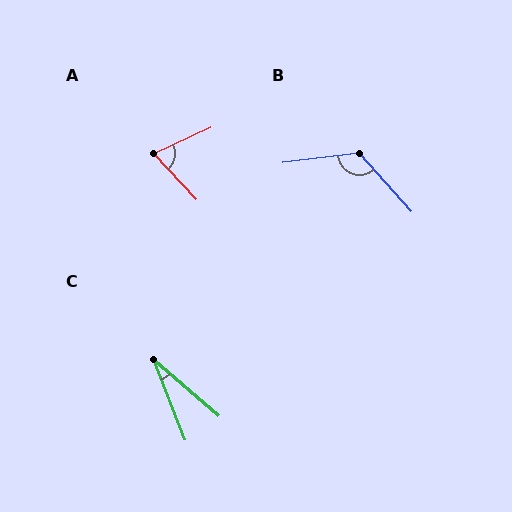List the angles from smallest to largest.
C (28°), A (72°), B (125°).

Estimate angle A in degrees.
Approximately 72 degrees.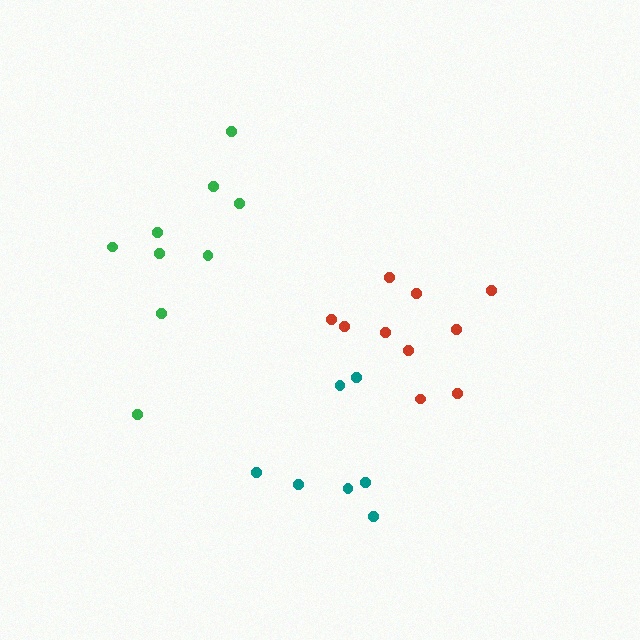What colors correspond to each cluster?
The clusters are colored: green, red, teal.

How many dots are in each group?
Group 1: 9 dots, Group 2: 10 dots, Group 3: 7 dots (26 total).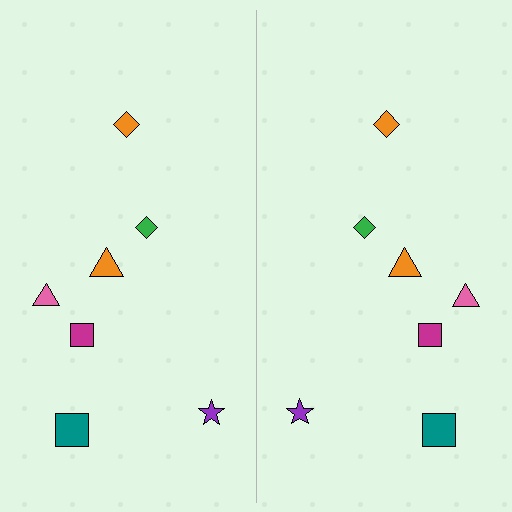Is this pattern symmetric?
Yes, this pattern has bilateral (reflection) symmetry.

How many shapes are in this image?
There are 14 shapes in this image.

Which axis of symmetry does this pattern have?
The pattern has a vertical axis of symmetry running through the center of the image.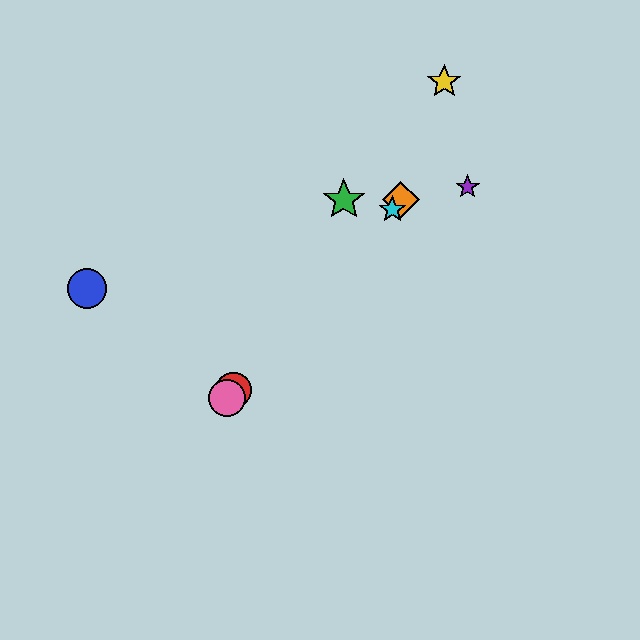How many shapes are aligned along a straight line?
4 shapes (the red circle, the orange diamond, the cyan star, the pink circle) are aligned along a straight line.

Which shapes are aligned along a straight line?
The red circle, the orange diamond, the cyan star, the pink circle are aligned along a straight line.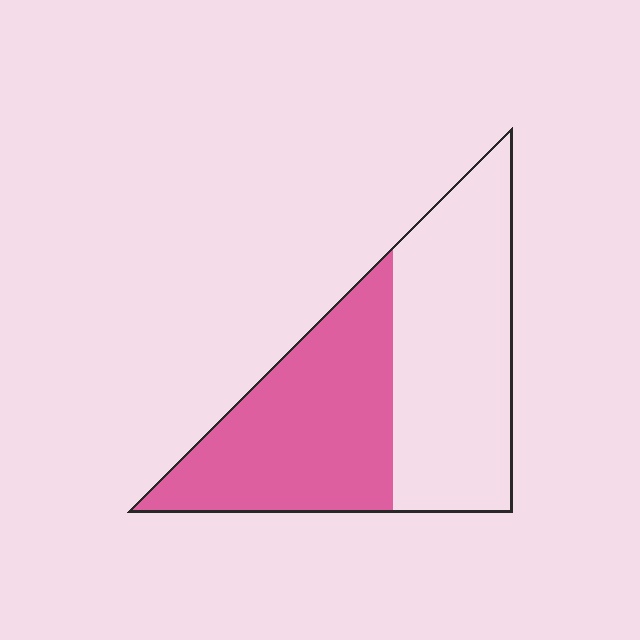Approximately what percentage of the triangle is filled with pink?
Approximately 50%.